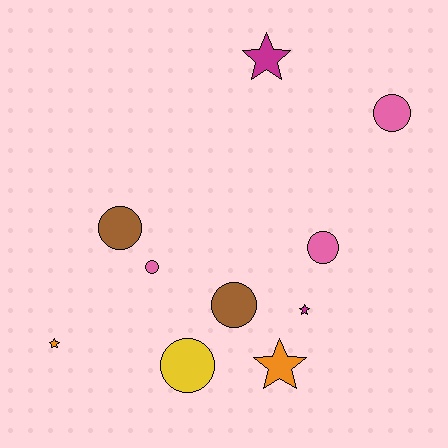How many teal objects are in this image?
There are no teal objects.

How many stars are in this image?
There are 4 stars.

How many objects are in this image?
There are 10 objects.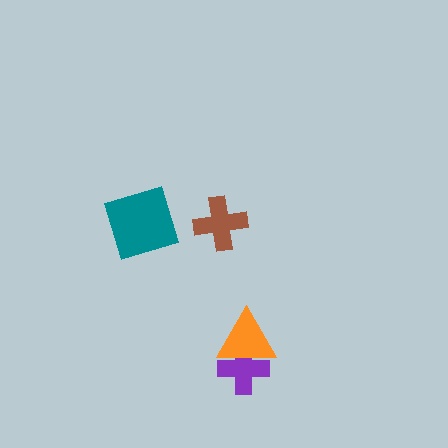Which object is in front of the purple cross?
The orange triangle is in front of the purple cross.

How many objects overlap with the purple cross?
1 object overlaps with the purple cross.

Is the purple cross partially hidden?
Yes, it is partially covered by another shape.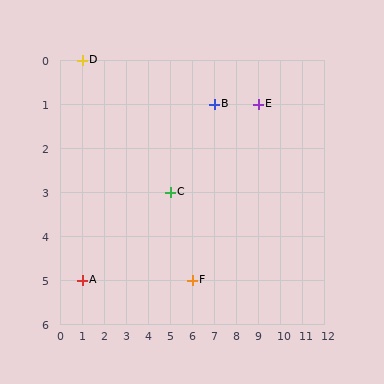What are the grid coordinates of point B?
Point B is at grid coordinates (7, 1).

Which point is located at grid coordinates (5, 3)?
Point C is at (5, 3).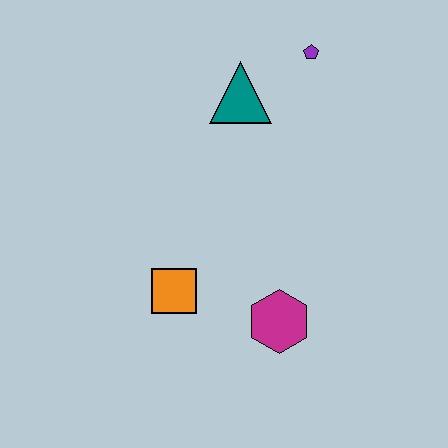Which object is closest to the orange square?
The magenta hexagon is closest to the orange square.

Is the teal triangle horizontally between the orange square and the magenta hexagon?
Yes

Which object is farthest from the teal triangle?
The magenta hexagon is farthest from the teal triangle.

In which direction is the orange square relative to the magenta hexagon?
The orange square is to the left of the magenta hexagon.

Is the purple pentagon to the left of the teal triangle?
No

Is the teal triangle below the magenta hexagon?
No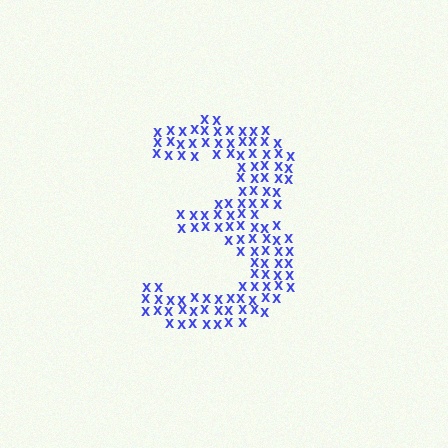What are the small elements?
The small elements are letter X's.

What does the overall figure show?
The overall figure shows the digit 3.